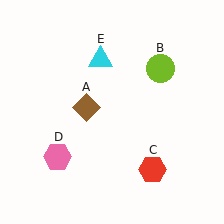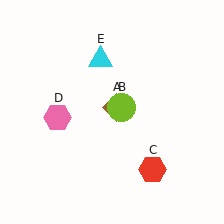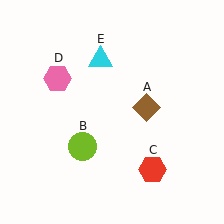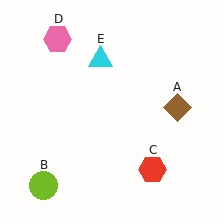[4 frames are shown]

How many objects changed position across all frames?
3 objects changed position: brown diamond (object A), lime circle (object B), pink hexagon (object D).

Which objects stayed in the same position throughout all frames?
Red hexagon (object C) and cyan triangle (object E) remained stationary.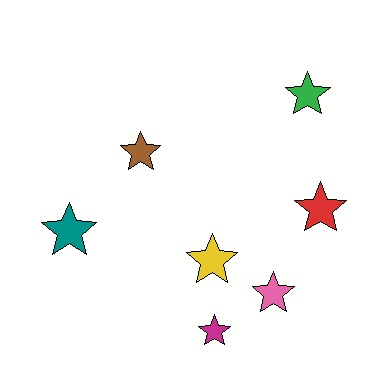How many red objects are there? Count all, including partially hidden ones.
There is 1 red object.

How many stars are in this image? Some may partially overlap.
There are 7 stars.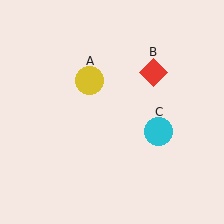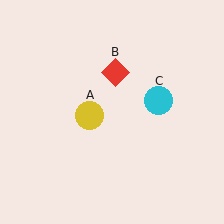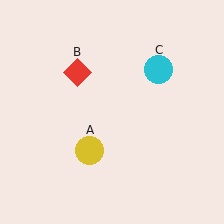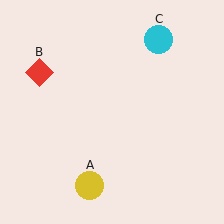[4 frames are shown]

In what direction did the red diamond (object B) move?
The red diamond (object B) moved left.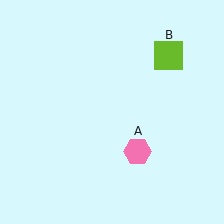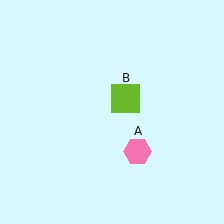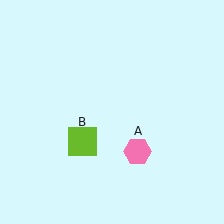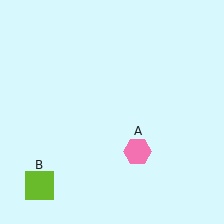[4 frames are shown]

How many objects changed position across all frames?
1 object changed position: lime square (object B).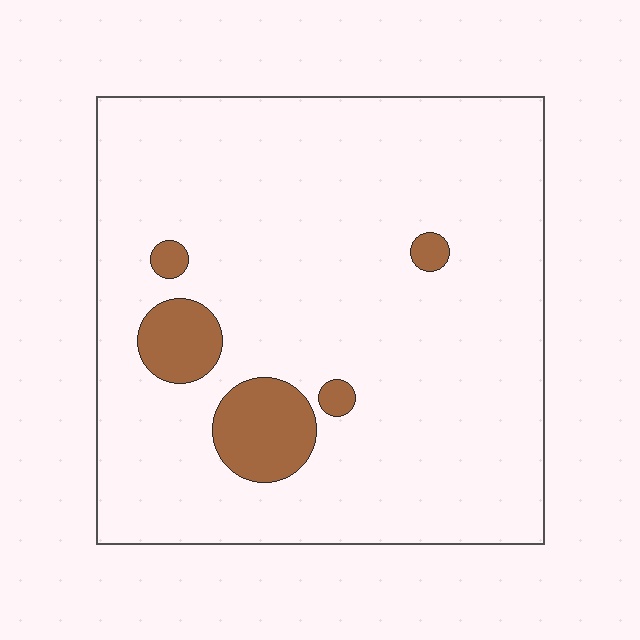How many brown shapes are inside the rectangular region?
5.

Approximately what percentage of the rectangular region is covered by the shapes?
Approximately 10%.